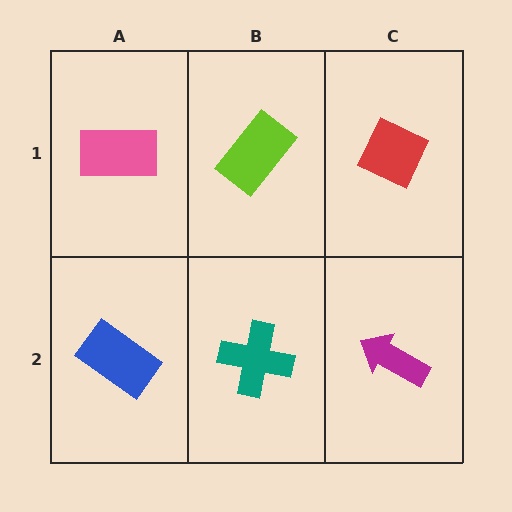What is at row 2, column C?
A magenta arrow.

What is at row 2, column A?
A blue rectangle.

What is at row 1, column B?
A lime rectangle.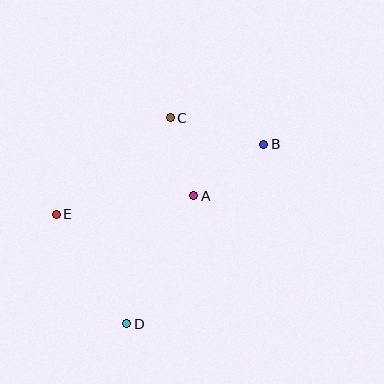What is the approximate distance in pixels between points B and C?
The distance between B and C is approximately 97 pixels.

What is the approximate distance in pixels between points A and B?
The distance between A and B is approximately 87 pixels.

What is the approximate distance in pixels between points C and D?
The distance between C and D is approximately 211 pixels.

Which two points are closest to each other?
Points A and C are closest to each other.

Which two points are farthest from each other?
Points B and D are farthest from each other.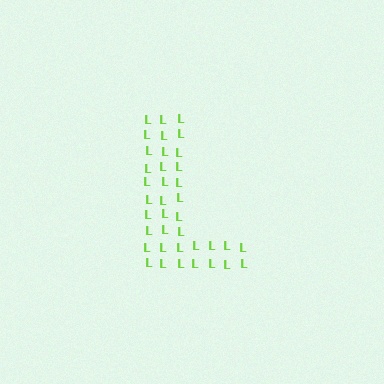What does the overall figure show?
The overall figure shows the letter L.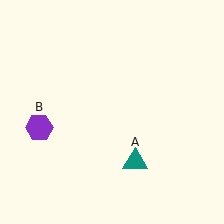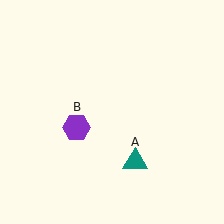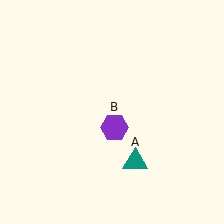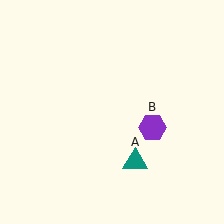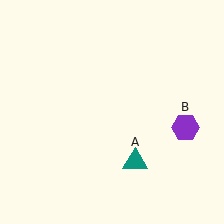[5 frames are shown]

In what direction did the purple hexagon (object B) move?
The purple hexagon (object B) moved right.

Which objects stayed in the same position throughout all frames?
Teal triangle (object A) remained stationary.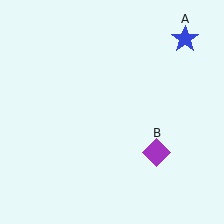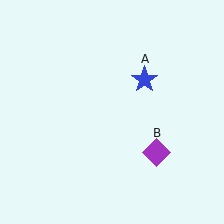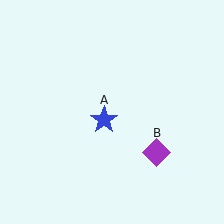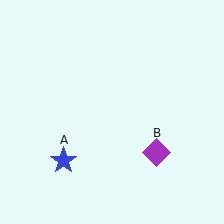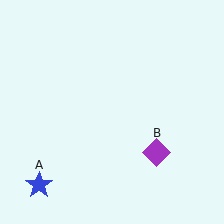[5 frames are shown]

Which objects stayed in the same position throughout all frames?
Purple diamond (object B) remained stationary.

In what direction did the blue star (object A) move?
The blue star (object A) moved down and to the left.